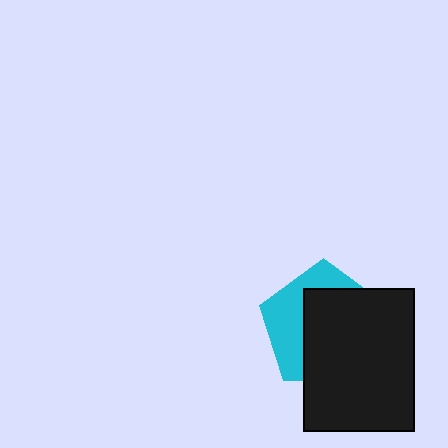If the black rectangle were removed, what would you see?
You would see the complete cyan pentagon.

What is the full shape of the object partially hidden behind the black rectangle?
The partially hidden object is a cyan pentagon.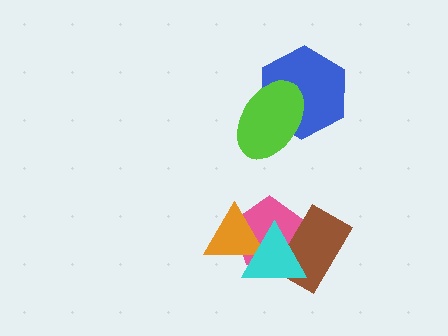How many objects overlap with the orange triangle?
2 objects overlap with the orange triangle.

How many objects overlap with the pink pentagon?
3 objects overlap with the pink pentagon.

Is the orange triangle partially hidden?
Yes, it is partially covered by another shape.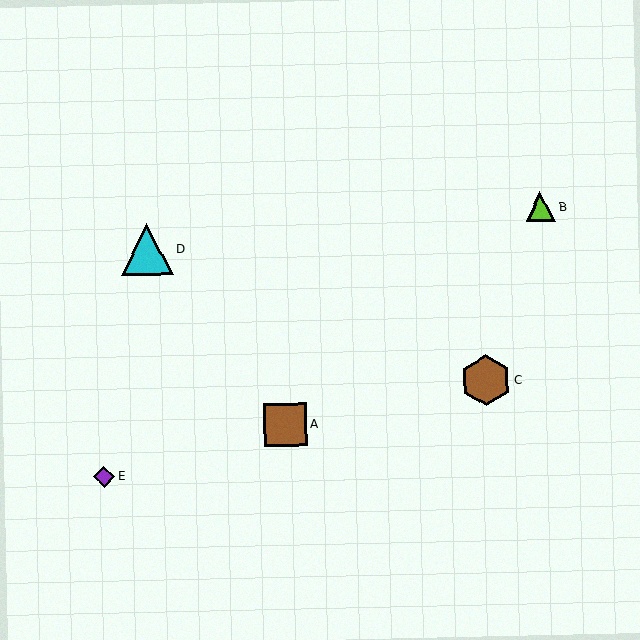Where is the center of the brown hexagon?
The center of the brown hexagon is at (486, 380).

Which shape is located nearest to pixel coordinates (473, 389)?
The brown hexagon (labeled C) at (486, 380) is nearest to that location.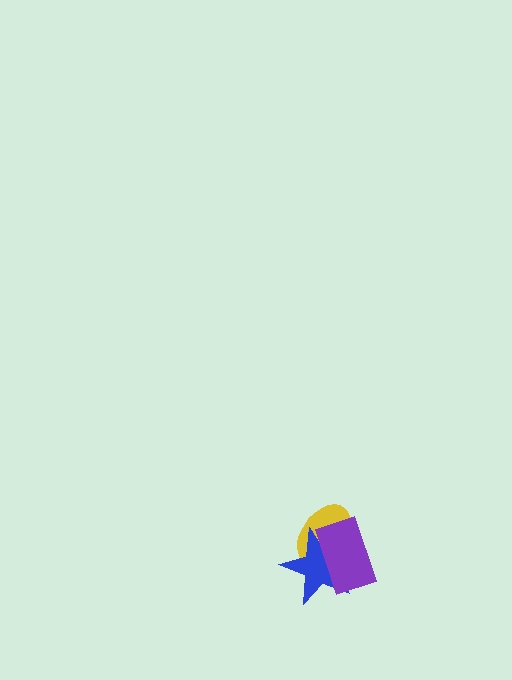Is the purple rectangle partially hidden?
No, no other shape covers it.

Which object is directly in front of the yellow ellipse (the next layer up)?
The blue star is directly in front of the yellow ellipse.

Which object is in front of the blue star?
The purple rectangle is in front of the blue star.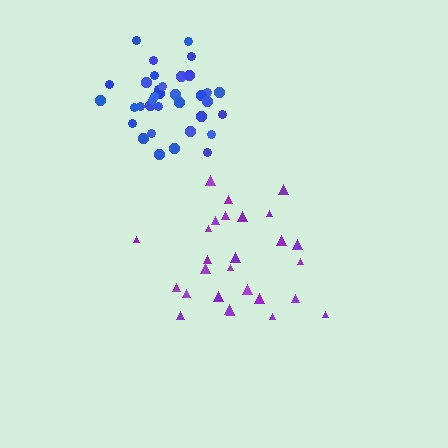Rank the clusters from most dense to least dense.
blue, purple.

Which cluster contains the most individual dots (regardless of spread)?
Blue (35).